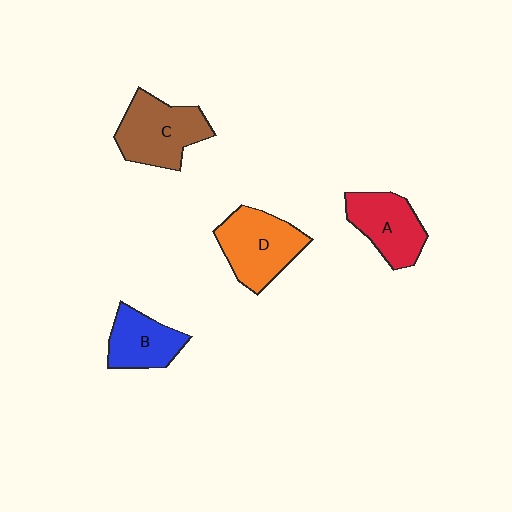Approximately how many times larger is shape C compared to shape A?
Approximately 1.2 times.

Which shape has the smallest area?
Shape B (blue).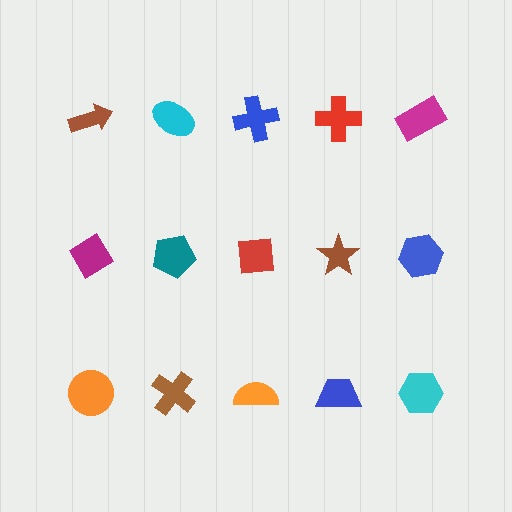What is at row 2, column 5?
A blue hexagon.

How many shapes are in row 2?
5 shapes.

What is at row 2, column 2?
A teal pentagon.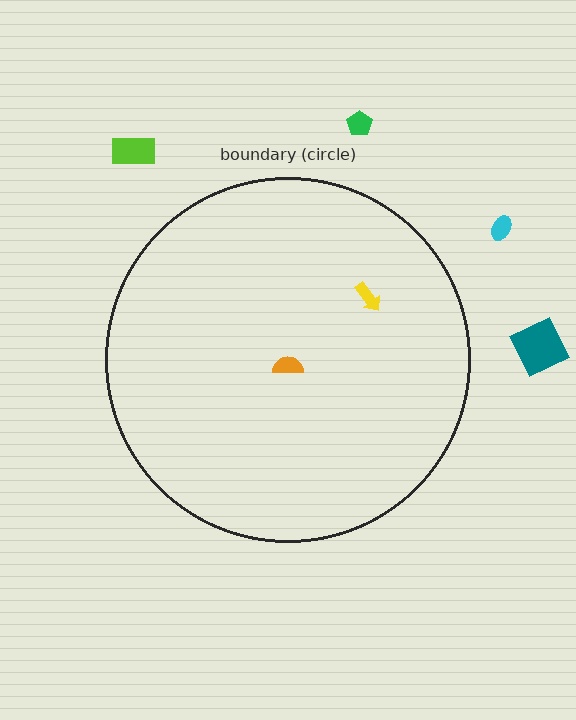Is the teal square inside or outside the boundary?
Outside.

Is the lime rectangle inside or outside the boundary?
Outside.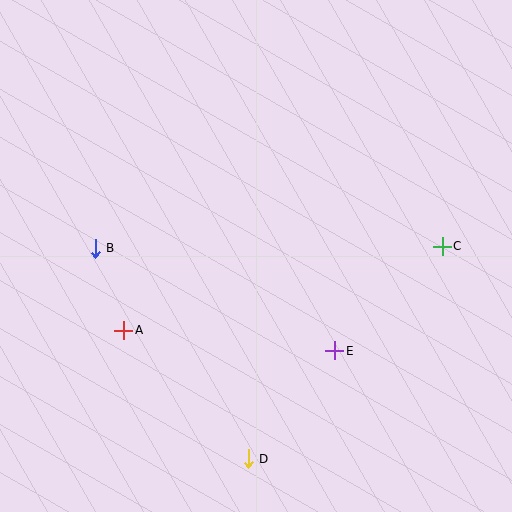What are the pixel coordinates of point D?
Point D is at (248, 459).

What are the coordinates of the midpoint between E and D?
The midpoint between E and D is at (292, 405).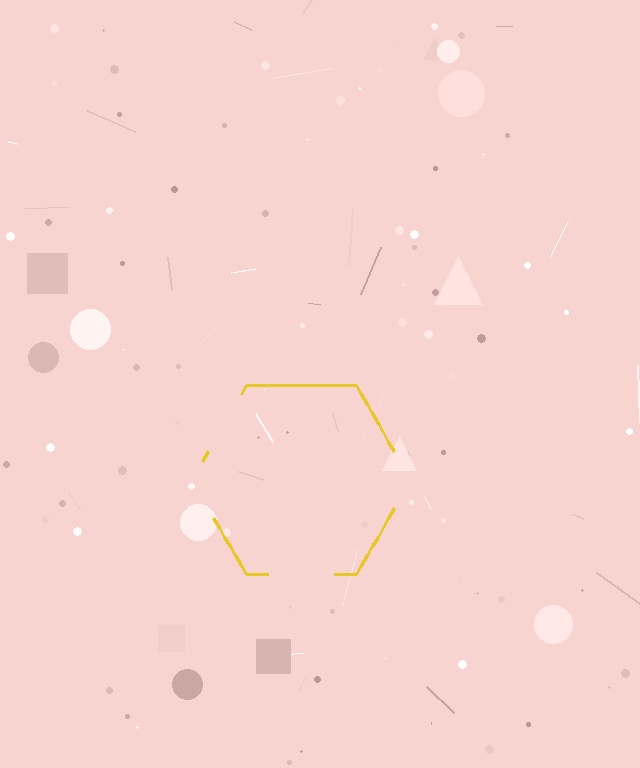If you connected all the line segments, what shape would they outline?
They would outline a hexagon.